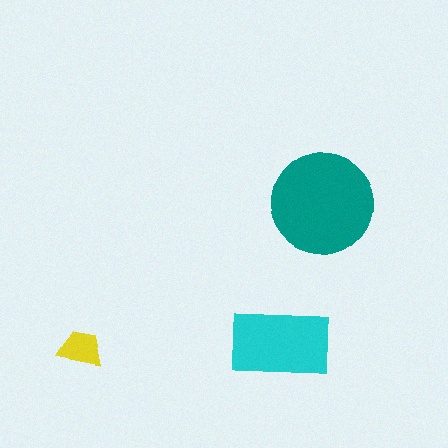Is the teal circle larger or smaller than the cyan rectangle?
Larger.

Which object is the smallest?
The yellow trapezoid.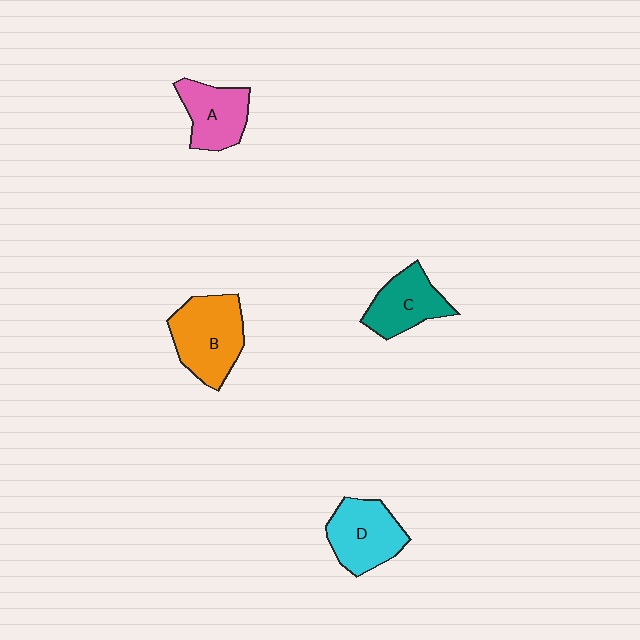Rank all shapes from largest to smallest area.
From largest to smallest: B (orange), D (cyan), C (teal), A (pink).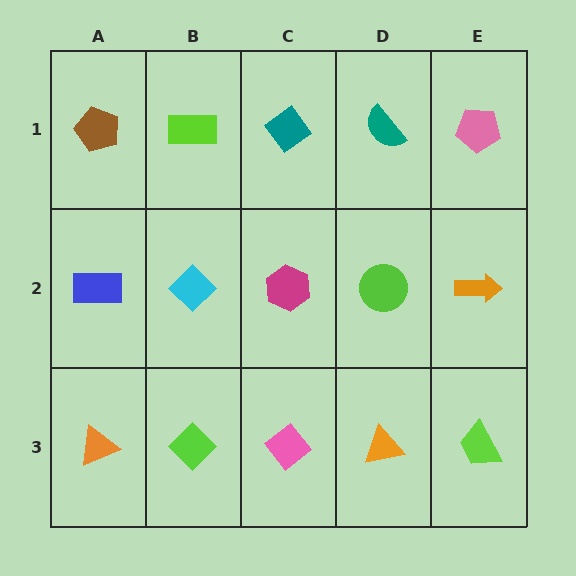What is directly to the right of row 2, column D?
An orange arrow.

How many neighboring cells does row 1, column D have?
3.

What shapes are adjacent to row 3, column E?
An orange arrow (row 2, column E), an orange triangle (row 3, column D).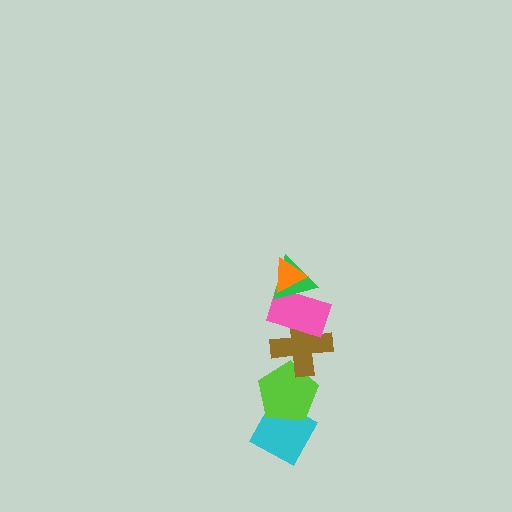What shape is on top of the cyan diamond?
The lime pentagon is on top of the cyan diamond.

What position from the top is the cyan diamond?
The cyan diamond is 6th from the top.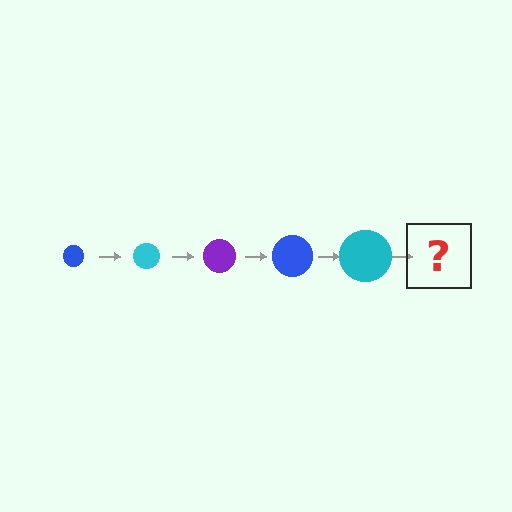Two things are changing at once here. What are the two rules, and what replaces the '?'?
The two rules are that the circle grows larger each step and the color cycles through blue, cyan, and purple. The '?' should be a purple circle, larger than the previous one.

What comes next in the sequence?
The next element should be a purple circle, larger than the previous one.